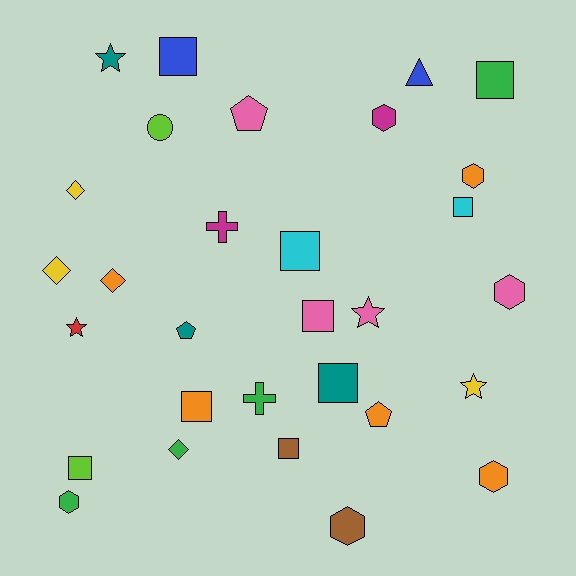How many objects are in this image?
There are 30 objects.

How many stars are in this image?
There are 4 stars.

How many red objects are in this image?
There is 1 red object.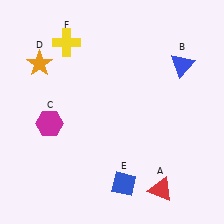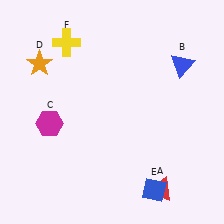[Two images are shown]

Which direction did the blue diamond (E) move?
The blue diamond (E) moved right.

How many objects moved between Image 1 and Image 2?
1 object moved between the two images.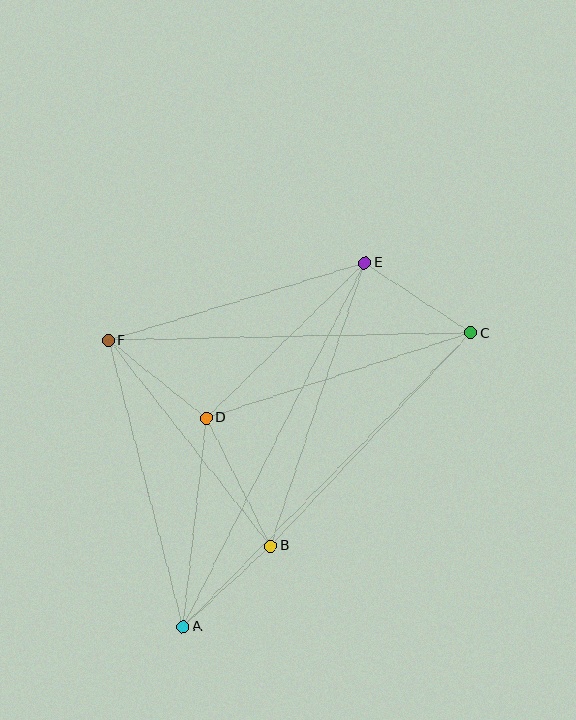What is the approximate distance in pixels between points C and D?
The distance between C and D is approximately 278 pixels.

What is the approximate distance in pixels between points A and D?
The distance between A and D is approximately 210 pixels.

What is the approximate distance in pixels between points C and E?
The distance between C and E is approximately 127 pixels.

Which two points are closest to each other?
Points A and B are closest to each other.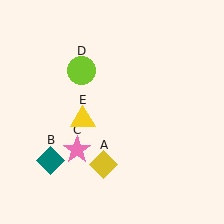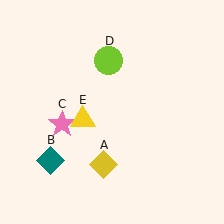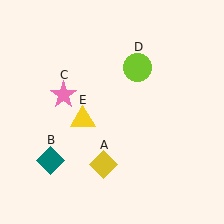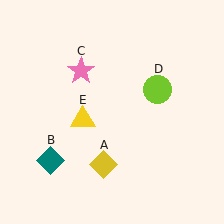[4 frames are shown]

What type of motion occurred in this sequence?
The pink star (object C), lime circle (object D) rotated clockwise around the center of the scene.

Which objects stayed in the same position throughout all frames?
Yellow diamond (object A) and teal diamond (object B) and yellow triangle (object E) remained stationary.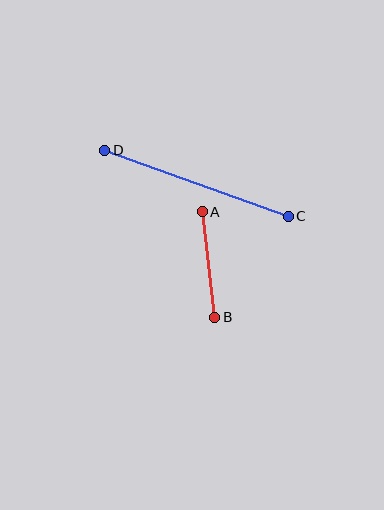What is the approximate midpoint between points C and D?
The midpoint is at approximately (197, 183) pixels.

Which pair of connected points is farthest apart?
Points C and D are farthest apart.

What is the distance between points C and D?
The distance is approximately 195 pixels.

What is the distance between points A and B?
The distance is approximately 106 pixels.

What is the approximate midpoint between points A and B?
The midpoint is at approximately (209, 265) pixels.